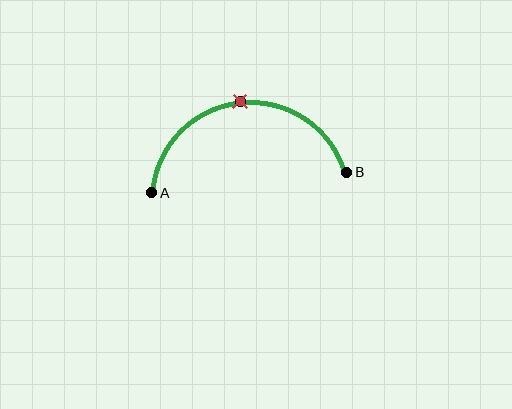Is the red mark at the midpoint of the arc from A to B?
Yes. The red mark lies on the arc at equal arc-length from both A and B — it is the arc midpoint.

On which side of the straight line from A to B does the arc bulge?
The arc bulges above the straight line connecting A and B.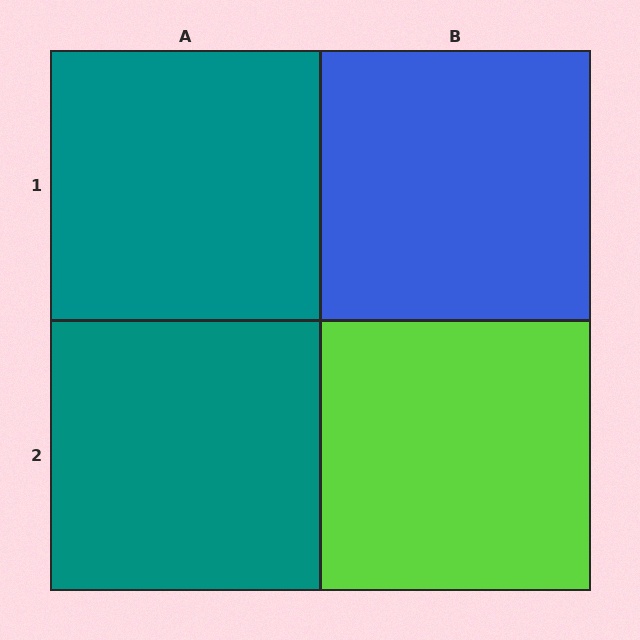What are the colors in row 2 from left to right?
Teal, lime.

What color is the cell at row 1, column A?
Teal.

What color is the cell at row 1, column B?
Blue.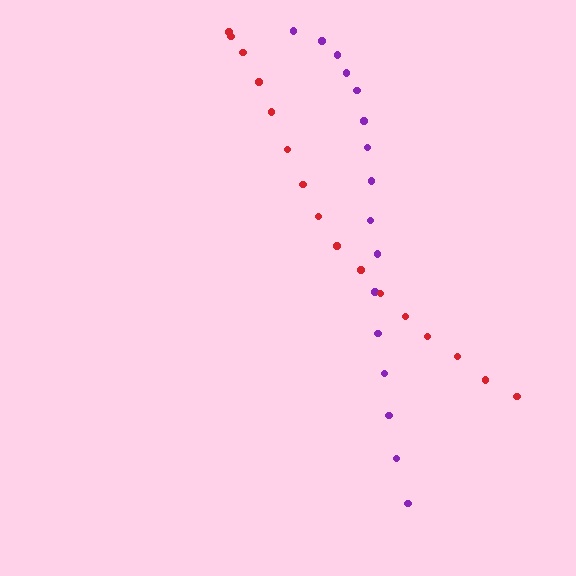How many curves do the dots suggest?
There are 2 distinct paths.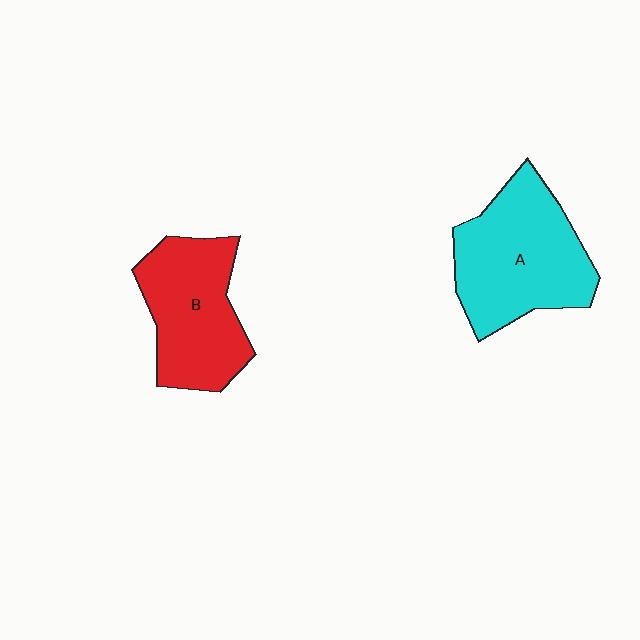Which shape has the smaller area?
Shape B (red).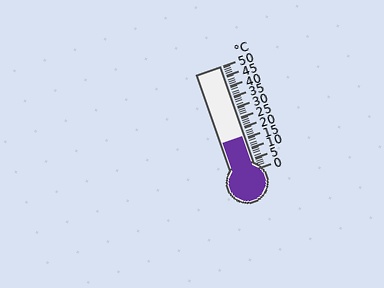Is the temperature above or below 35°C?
The temperature is below 35°C.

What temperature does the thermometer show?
The thermometer shows approximately 16°C.